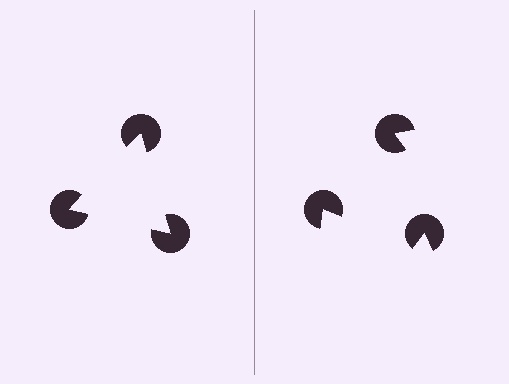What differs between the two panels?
The pac-man discs are positioned identically on both sides; only the wedge orientations differ. On the left they align to a triangle; on the right they are misaligned.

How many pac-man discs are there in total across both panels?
6 — 3 on each side.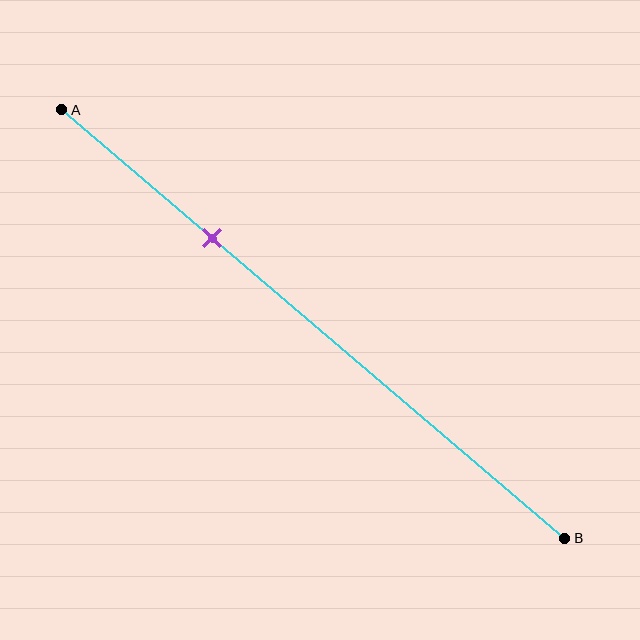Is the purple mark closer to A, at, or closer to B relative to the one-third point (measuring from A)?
The purple mark is closer to point A than the one-third point of segment AB.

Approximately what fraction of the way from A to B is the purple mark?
The purple mark is approximately 30% of the way from A to B.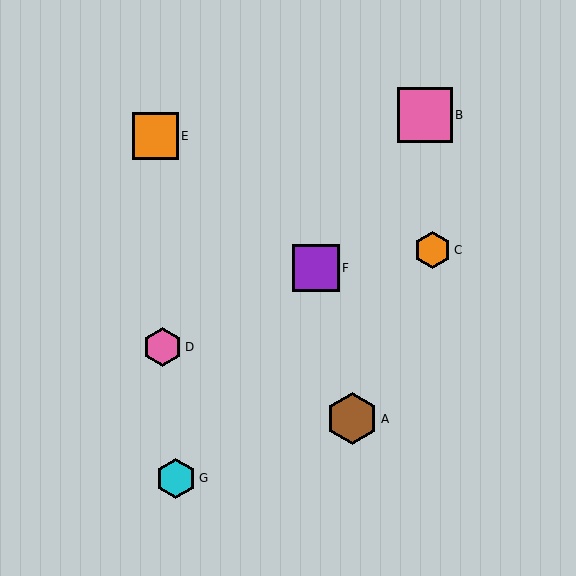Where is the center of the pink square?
The center of the pink square is at (425, 115).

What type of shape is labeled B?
Shape B is a pink square.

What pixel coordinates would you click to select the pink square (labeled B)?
Click at (425, 115) to select the pink square B.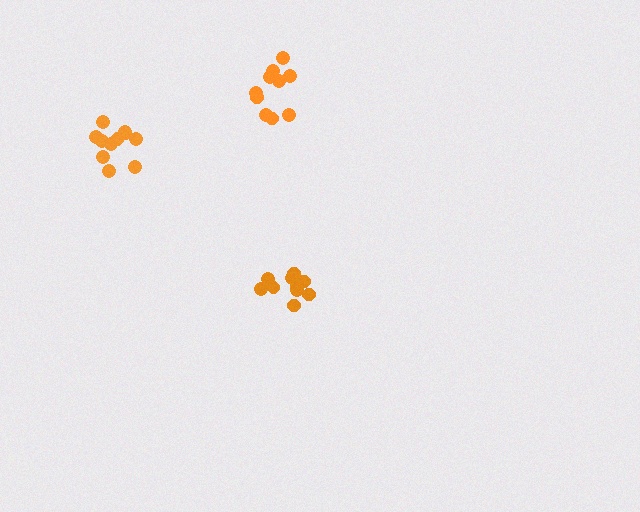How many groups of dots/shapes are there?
There are 3 groups.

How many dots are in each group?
Group 1: 10 dots, Group 2: 11 dots, Group 3: 10 dots (31 total).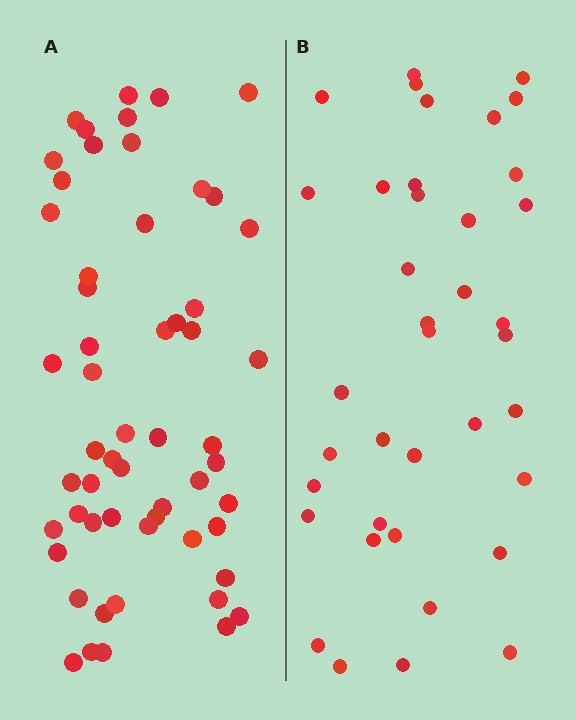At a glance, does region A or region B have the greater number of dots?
Region A (the left region) has more dots.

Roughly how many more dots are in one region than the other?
Region A has approximately 20 more dots than region B.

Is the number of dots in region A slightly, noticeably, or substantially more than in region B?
Region A has substantially more. The ratio is roughly 1.5 to 1.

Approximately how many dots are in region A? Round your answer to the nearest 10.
About 60 dots. (The exact count is 56, which rounds to 60.)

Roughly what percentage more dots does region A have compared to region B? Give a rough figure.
About 45% more.